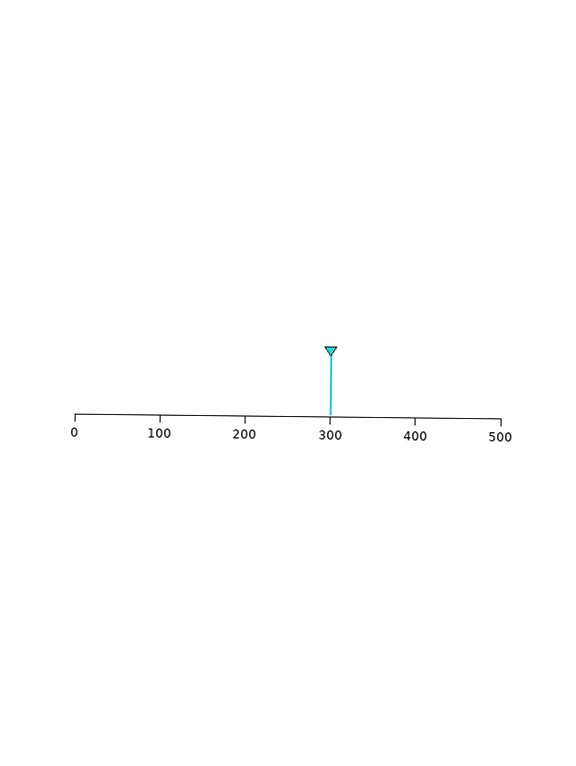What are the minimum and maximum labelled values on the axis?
The axis runs from 0 to 500.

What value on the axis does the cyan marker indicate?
The marker indicates approximately 300.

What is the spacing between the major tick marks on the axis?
The major ticks are spaced 100 apart.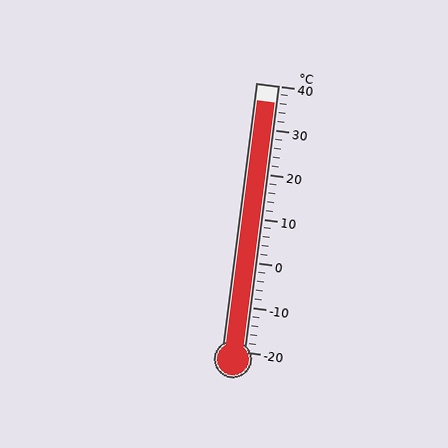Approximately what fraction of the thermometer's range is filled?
The thermometer is filled to approximately 95% of its range.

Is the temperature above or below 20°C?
The temperature is above 20°C.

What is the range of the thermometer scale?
The thermometer scale ranges from -20°C to 40°C.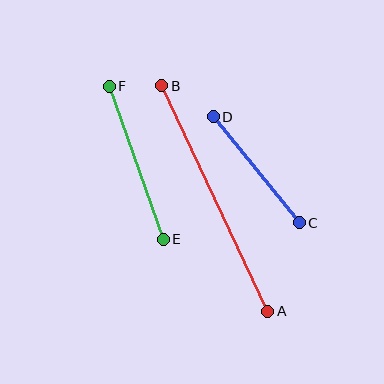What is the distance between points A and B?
The distance is approximately 249 pixels.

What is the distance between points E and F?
The distance is approximately 163 pixels.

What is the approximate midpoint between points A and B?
The midpoint is at approximately (215, 199) pixels.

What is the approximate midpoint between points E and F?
The midpoint is at approximately (136, 163) pixels.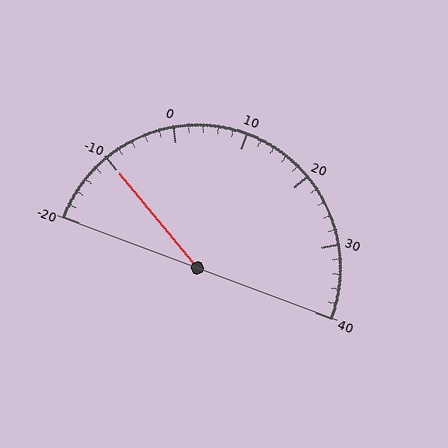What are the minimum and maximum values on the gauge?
The gauge ranges from -20 to 40.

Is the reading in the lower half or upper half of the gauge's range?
The reading is in the lower half of the range (-20 to 40).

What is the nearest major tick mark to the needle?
The nearest major tick mark is -10.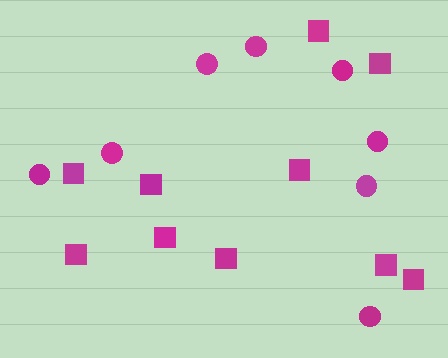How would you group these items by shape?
There are 2 groups: one group of circles (8) and one group of squares (10).